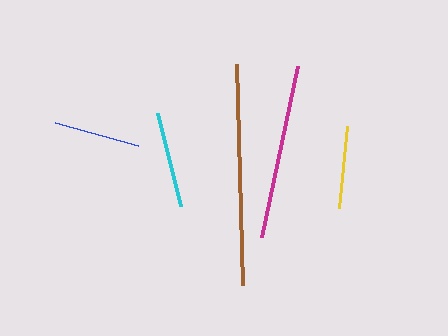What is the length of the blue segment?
The blue segment is approximately 86 pixels long.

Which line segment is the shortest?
The yellow line is the shortest at approximately 82 pixels.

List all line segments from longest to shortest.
From longest to shortest: brown, magenta, cyan, blue, yellow.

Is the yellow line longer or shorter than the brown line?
The brown line is longer than the yellow line.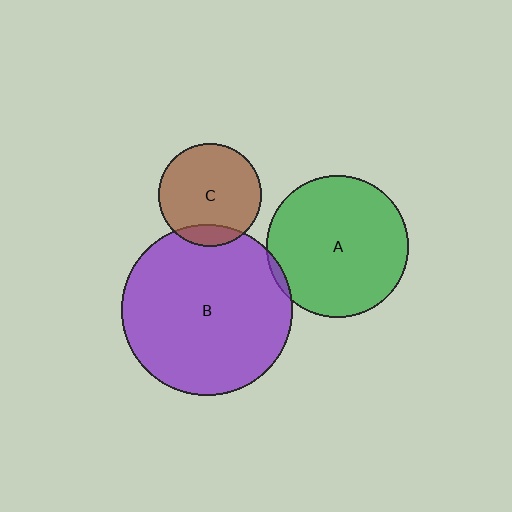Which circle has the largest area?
Circle B (purple).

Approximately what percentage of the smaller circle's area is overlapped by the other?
Approximately 5%.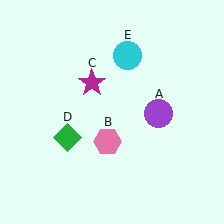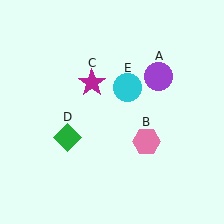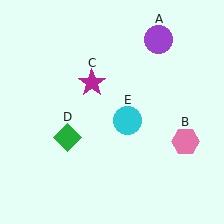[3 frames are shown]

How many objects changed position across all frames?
3 objects changed position: purple circle (object A), pink hexagon (object B), cyan circle (object E).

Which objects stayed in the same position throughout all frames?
Magenta star (object C) and green diamond (object D) remained stationary.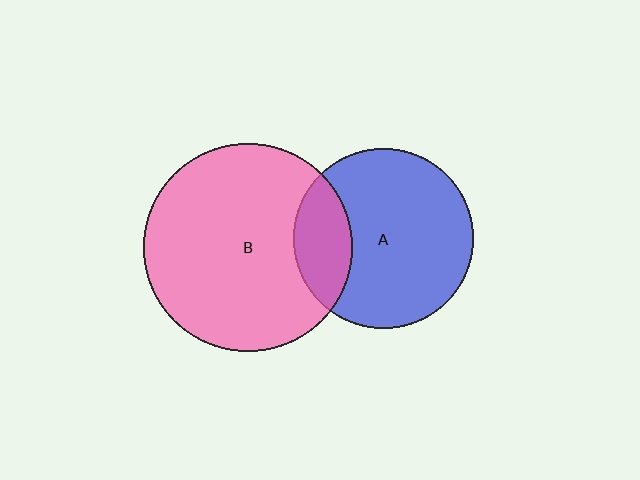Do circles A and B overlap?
Yes.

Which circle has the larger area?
Circle B (pink).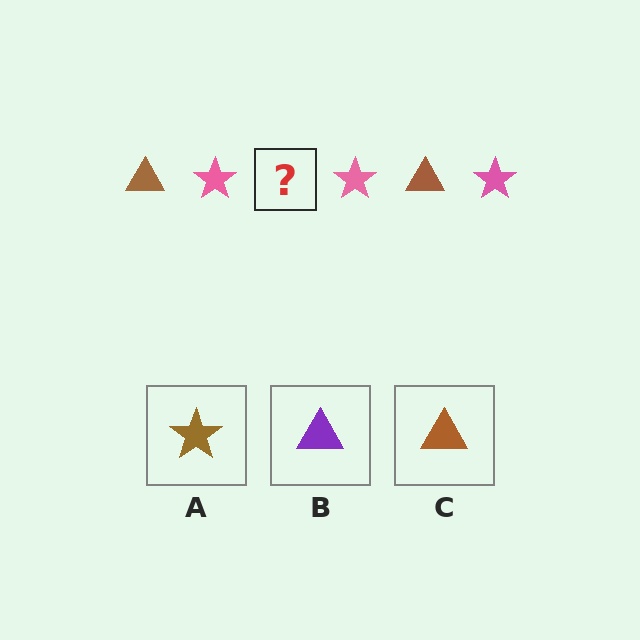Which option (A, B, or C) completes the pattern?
C.